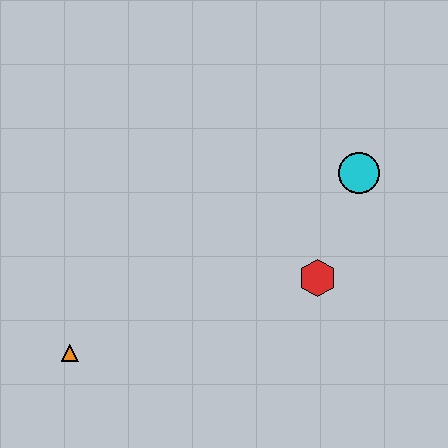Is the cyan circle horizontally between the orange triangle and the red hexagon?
No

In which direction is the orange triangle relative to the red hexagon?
The orange triangle is to the left of the red hexagon.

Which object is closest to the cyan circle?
The red hexagon is closest to the cyan circle.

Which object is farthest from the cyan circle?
The orange triangle is farthest from the cyan circle.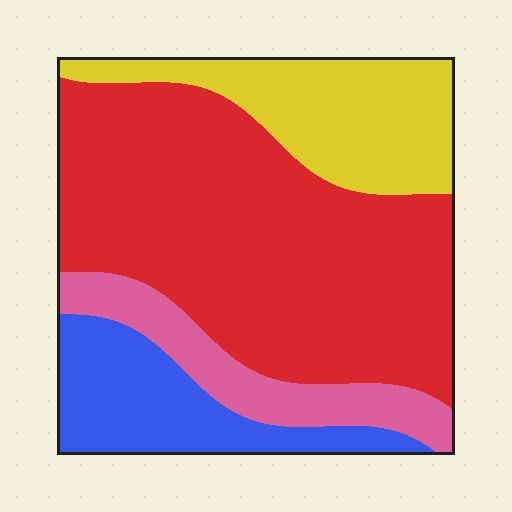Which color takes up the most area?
Red, at roughly 55%.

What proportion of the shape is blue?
Blue covers about 15% of the shape.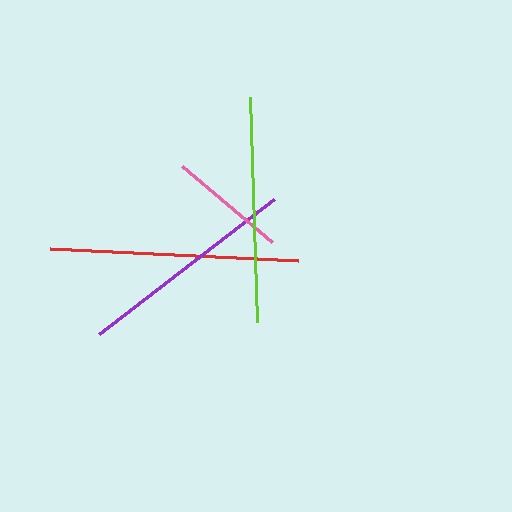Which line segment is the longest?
The red line is the longest at approximately 248 pixels.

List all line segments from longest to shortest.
From longest to shortest: red, lime, purple, pink.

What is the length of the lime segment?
The lime segment is approximately 226 pixels long.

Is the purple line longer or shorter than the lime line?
The lime line is longer than the purple line.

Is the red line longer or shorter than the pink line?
The red line is longer than the pink line.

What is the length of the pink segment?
The pink segment is approximately 118 pixels long.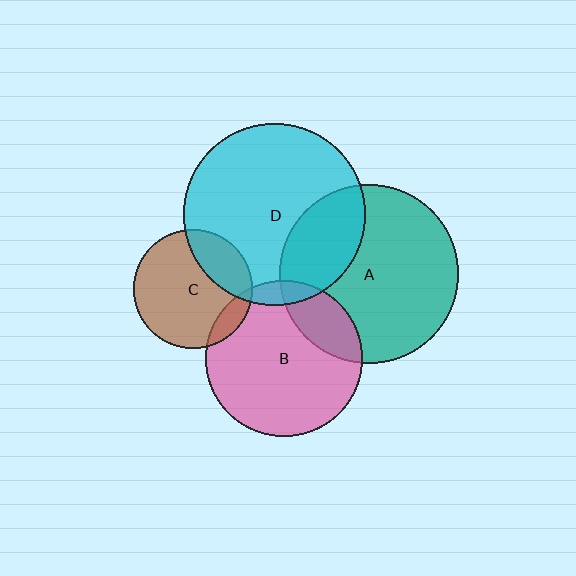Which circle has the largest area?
Circle D (cyan).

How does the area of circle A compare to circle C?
Approximately 2.2 times.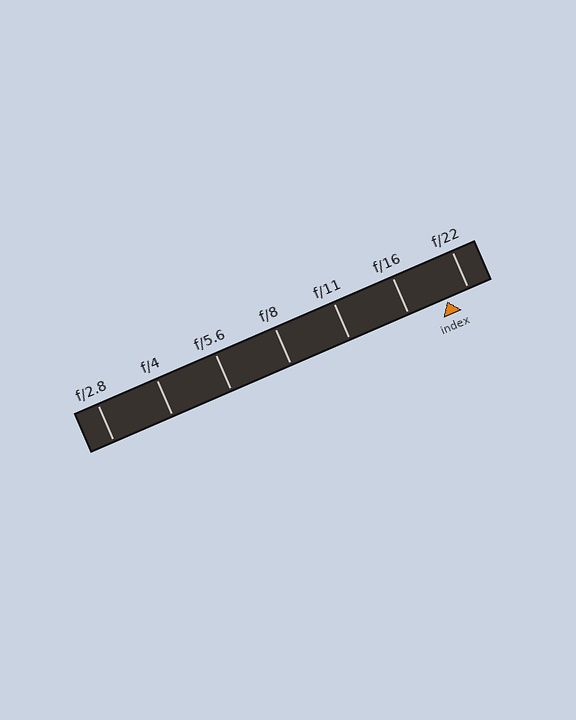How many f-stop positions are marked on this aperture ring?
There are 7 f-stop positions marked.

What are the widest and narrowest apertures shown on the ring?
The widest aperture shown is f/2.8 and the narrowest is f/22.